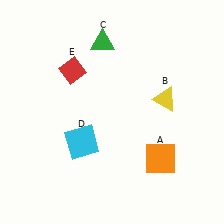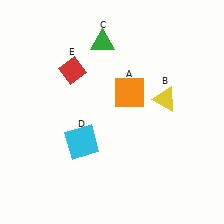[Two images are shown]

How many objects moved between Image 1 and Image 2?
1 object moved between the two images.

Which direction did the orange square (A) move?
The orange square (A) moved up.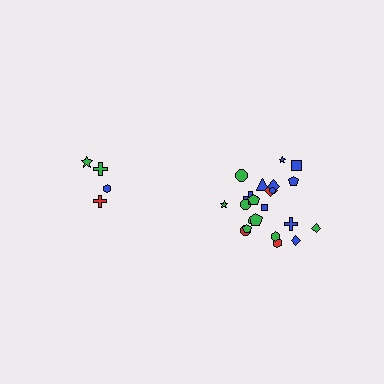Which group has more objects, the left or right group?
The right group.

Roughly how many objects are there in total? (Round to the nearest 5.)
Roughly 25 objects in total.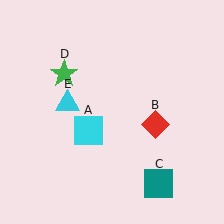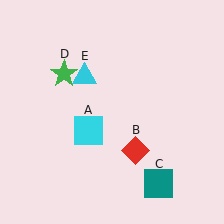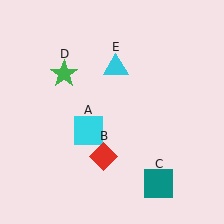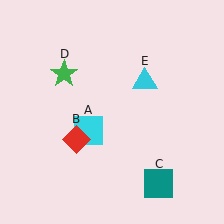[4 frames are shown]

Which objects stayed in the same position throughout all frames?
Cyan square (object A) and teal square (object C) and green star (object D) remained stationary.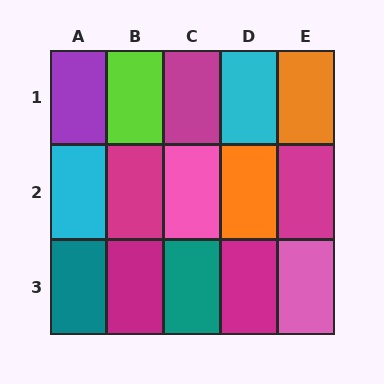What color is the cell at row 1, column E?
Orange.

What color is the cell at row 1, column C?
Magenta.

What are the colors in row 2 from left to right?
Cyan, magenta, pink, orange, magenta.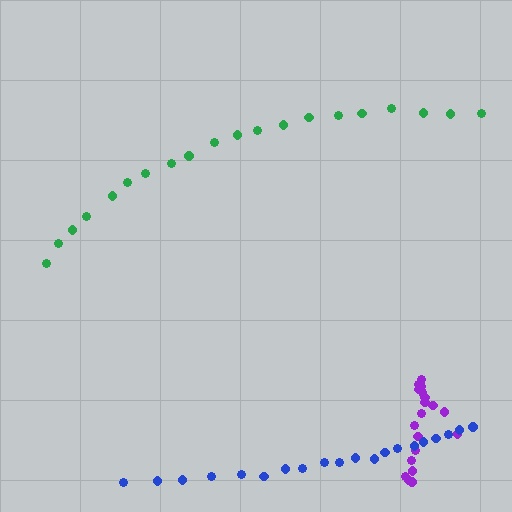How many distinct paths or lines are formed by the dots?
There are 3 distinct paths.